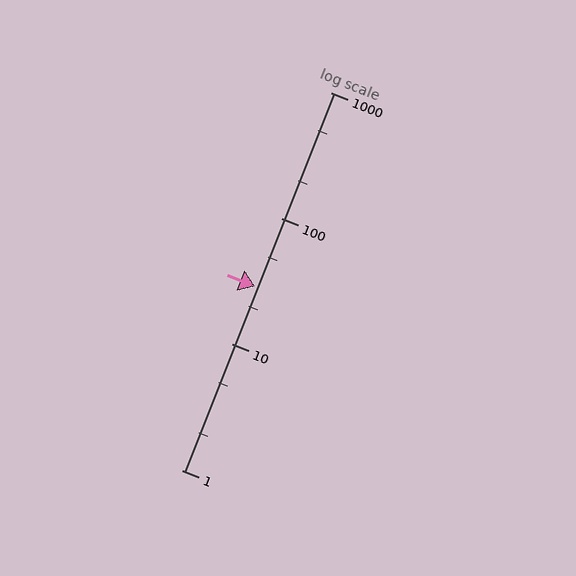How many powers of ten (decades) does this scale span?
The scale spans 3 decades, from 1 to 1000.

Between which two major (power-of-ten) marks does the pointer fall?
The pointer is between 10 and 100.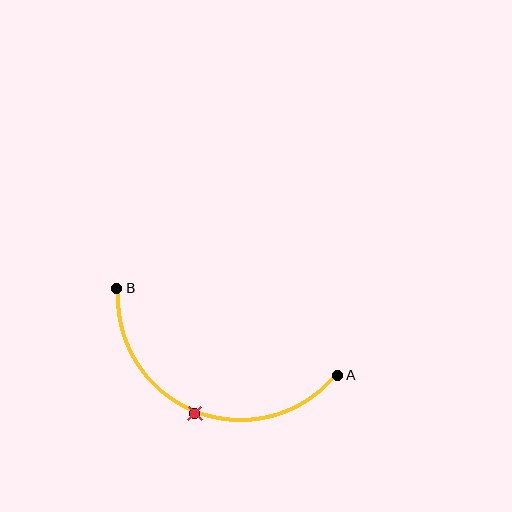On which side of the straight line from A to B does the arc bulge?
The arc bulges below the straight line connecting A and B.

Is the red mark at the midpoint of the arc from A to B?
Yes. The red mark lies on the arc at equal arc-length from both A and B — it is the arc midpoint.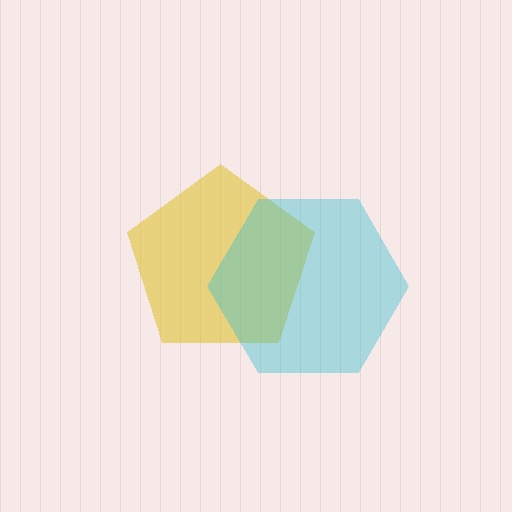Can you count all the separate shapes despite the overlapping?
Yes, there are 2 separate shapes.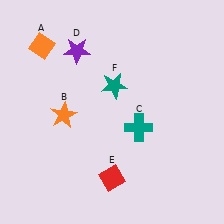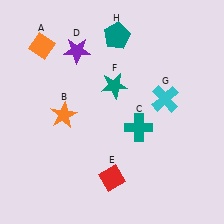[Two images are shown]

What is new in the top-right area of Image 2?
A teal pentagon (H) was added in the top-right area of Image 2.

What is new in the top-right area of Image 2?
A cyan cross (G) was added in the top-right area of Image 2.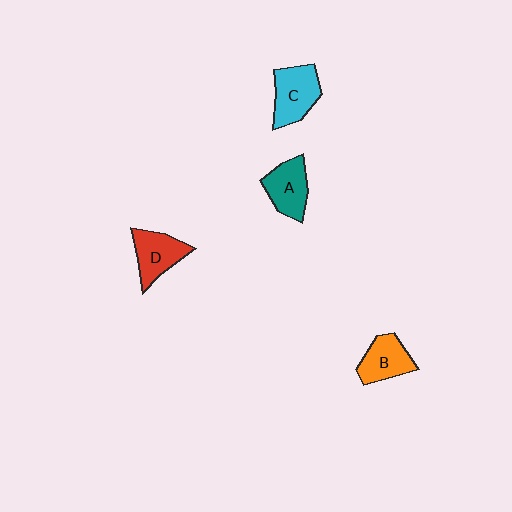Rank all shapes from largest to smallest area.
From largest to smallest: C (cyan), D (red), A (teal), B (orange).